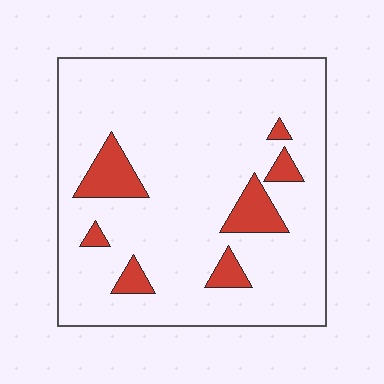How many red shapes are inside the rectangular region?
7.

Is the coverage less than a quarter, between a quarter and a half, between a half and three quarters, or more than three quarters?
Less than a quarter.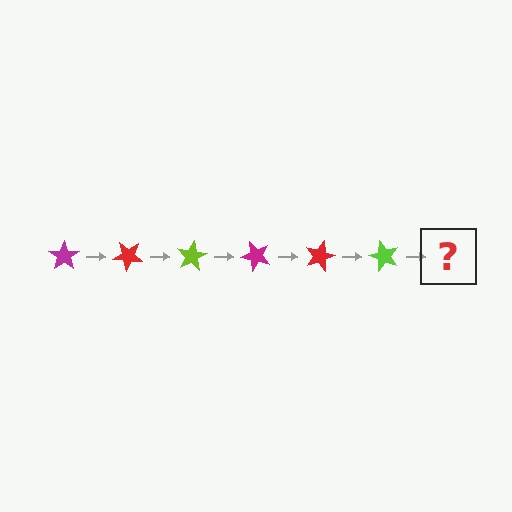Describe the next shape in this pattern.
It should be a magenta star, rotated 240 degrees from the start.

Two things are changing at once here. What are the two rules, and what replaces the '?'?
The two rules are that it rotates 40 degrees each step and the color cycles through magenta, red, and lime. The '?' should be a magenta star, rotated 240 degrees from the start.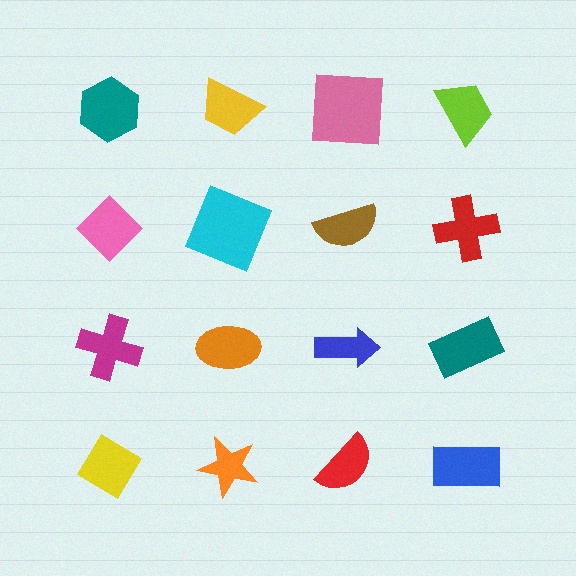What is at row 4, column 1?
A yellow diamond.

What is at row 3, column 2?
An orange ellipse.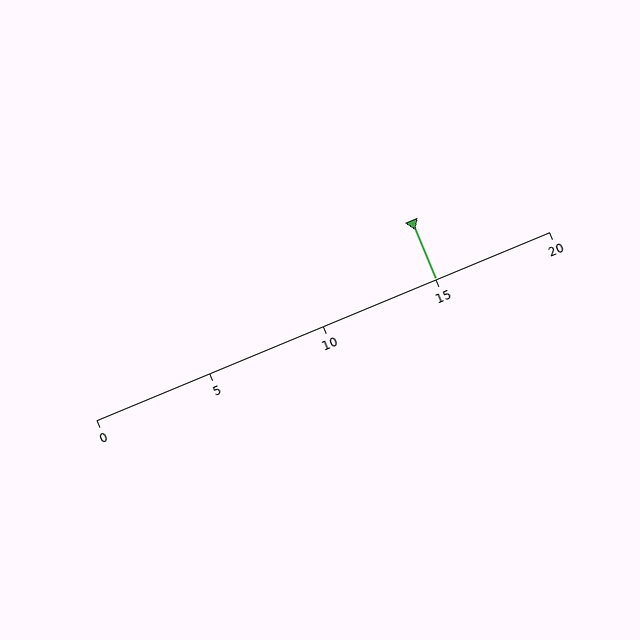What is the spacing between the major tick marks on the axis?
The major ticks are spaced 5 apart.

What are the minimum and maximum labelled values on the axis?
The axis runs from 0 to 20.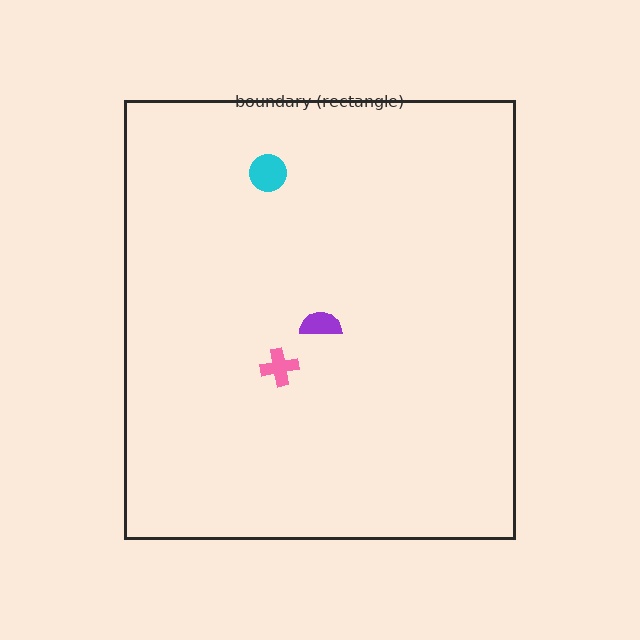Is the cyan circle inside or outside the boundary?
Inside.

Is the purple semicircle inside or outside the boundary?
Inside.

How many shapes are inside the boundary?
3 inside, 0 outside.